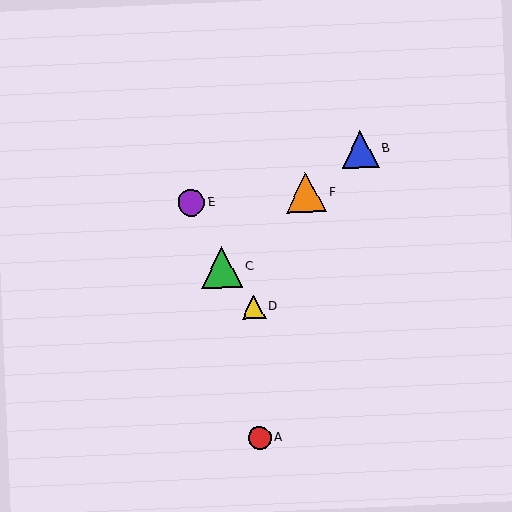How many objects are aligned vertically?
2 objects (A, D) are aligned vertically.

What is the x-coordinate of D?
Object D is at x≈254.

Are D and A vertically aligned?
Yes, both are at x≈254.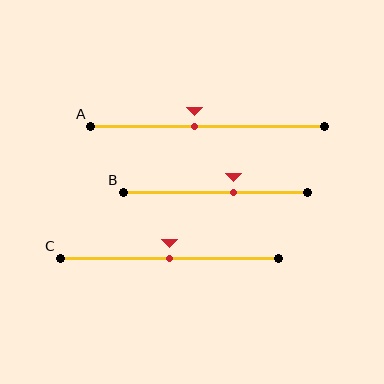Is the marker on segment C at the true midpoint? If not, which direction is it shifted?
Yes, the marker on segment C is at the true midpoint.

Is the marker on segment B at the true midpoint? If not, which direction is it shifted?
No, the marker on segment B is shifted to the right by about 10% of the segment length.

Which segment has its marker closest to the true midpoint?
Segment C has its marker closest to the true midpoint.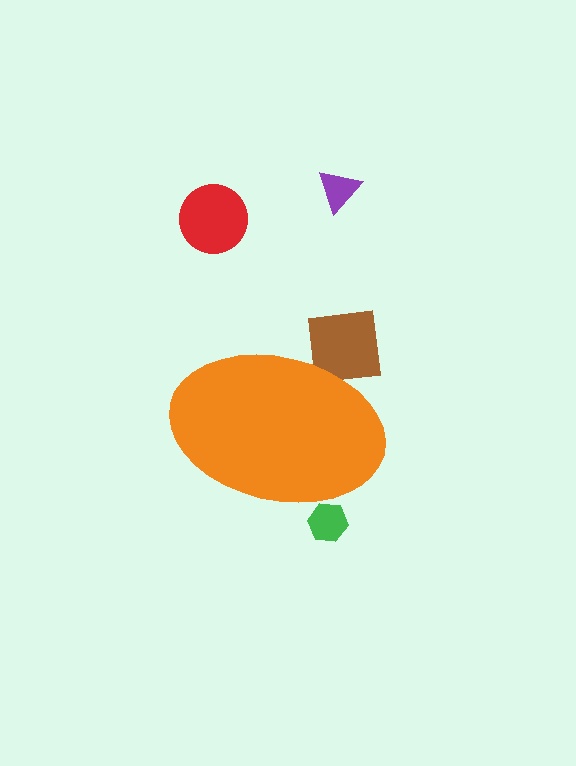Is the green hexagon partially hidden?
Yes, the green hexagon is partially hidden behind the orange ellipse.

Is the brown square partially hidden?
Yes, the brown square is partially hidden behind the orange ellipse.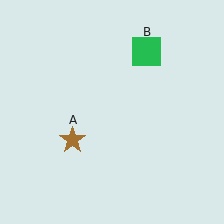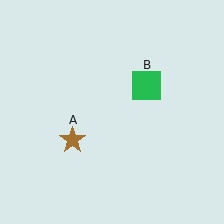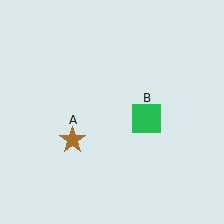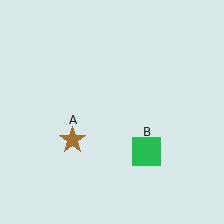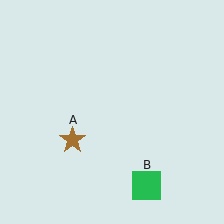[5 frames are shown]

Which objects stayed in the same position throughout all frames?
Brown star (object A) remained stationary.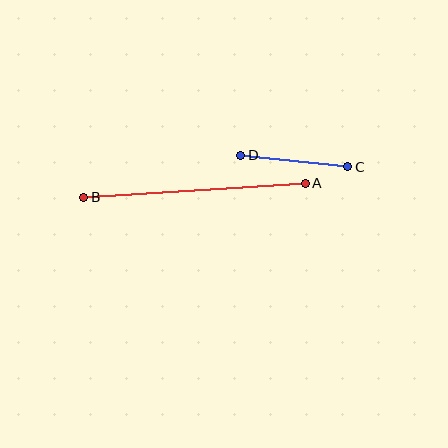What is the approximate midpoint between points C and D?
The midpoint is at approximately (294, 161) pixels.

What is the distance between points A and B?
The distance is approximately 222 pixels.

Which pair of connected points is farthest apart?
Points A and B are farthest apart.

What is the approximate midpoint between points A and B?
The midpoint is at approximately (194, 190) pixels.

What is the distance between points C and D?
The distance is approximately 107 pixels.